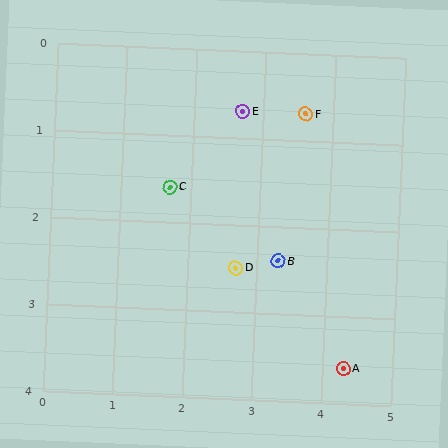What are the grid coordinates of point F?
Point F is at approximately (3.6, 0.7).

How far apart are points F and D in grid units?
Points F and D are about 2.0 grid units apart.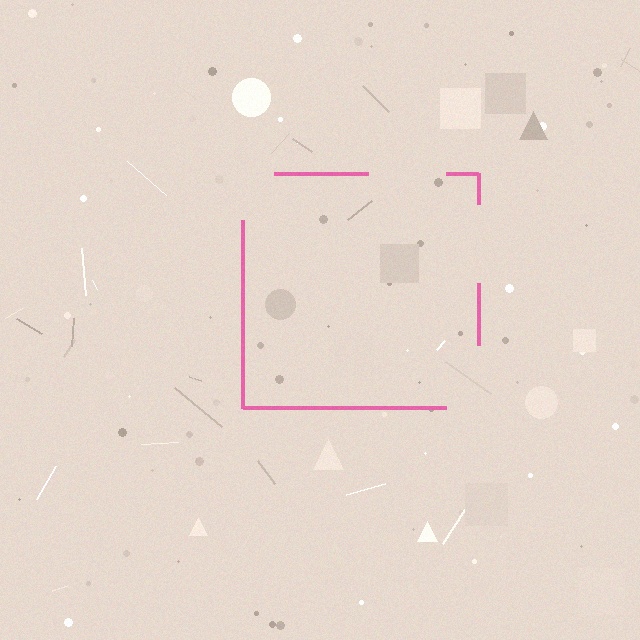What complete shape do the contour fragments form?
The contour fragments form a square.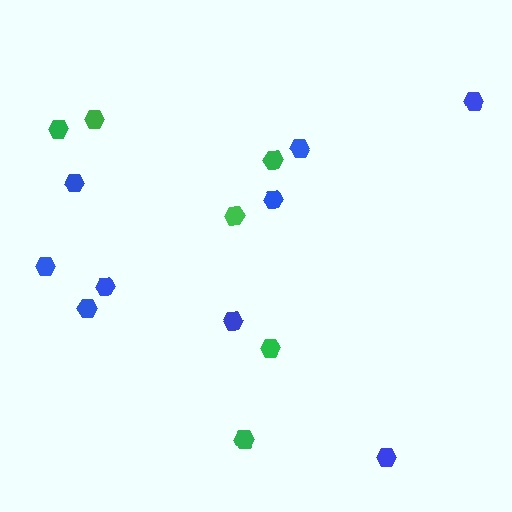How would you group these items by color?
There are 2 groups: one group of green hexagons (6) and one group of blue hexagons (9).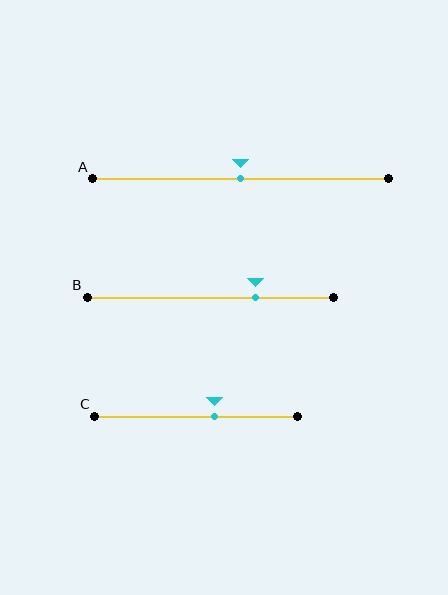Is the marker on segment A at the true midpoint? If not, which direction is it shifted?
Yes, the marker on segment A is at the true midpoint.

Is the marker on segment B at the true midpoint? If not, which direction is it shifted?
No, the marker on segment B is shifted to the right by about 18% of the segment length.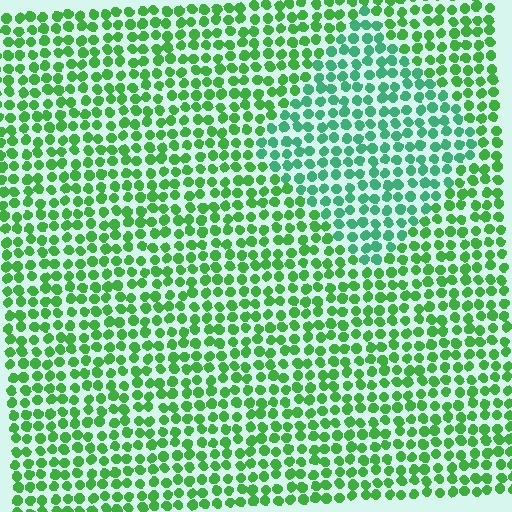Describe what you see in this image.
The image is filled with small green elements in a uniform arrangement. A diamond-shaped region is visible where the elements are tinted to a slightly different hue, forming a subtle color boundary.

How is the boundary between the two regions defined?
The boundary is defined purely by a slight shift in hue (about 30 degrees). Spacing, size, and orientation are identical on both sides.